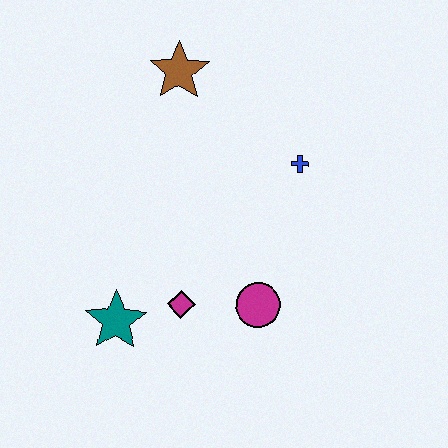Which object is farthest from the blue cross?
The teal star is farthest from the blue cross.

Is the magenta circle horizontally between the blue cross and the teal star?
Yes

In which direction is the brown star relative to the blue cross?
The brown star is to the left of the blue cross.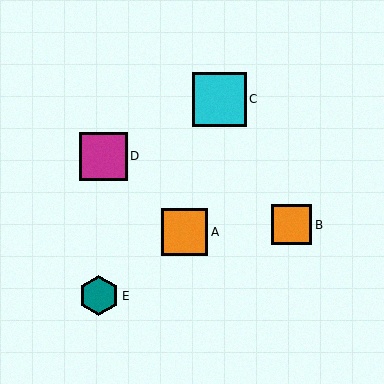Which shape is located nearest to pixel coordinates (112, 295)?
The teal hexagon (labeled E) at (99, 296) is nearest to that location.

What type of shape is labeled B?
Shape B is an orange square.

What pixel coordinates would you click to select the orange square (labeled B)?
Click at (291, 225) to select the orange square B.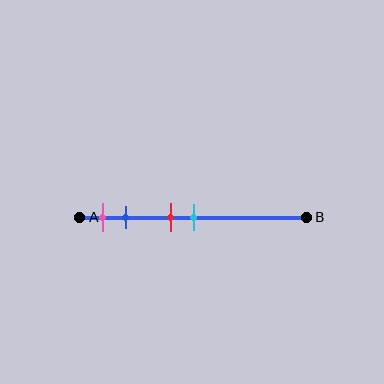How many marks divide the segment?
There are 4 marks dividing the segment.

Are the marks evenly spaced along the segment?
No, the marks are not evenly spaced.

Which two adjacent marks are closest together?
The red and cyan marks are the closest adjacent pair.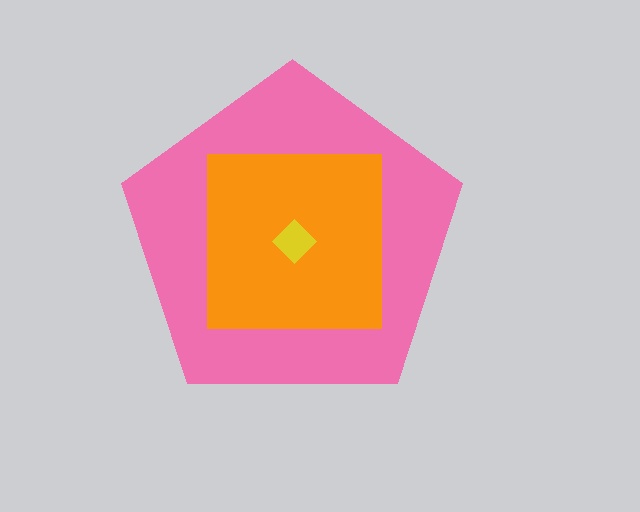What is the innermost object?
The yellow diamond.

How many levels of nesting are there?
3.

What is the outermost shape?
The pink pentagon.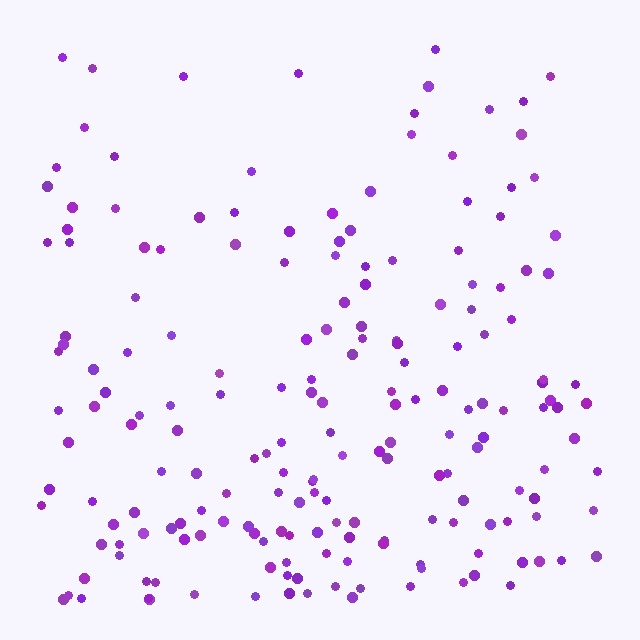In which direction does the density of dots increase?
From top to bottom, with the bottom side densest.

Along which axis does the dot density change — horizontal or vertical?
Vertical.